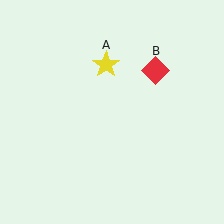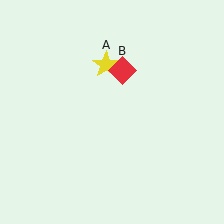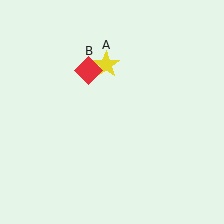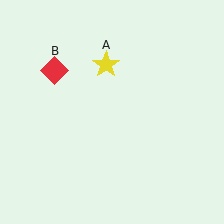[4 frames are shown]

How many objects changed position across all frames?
1 object changed position: red diamond (object B).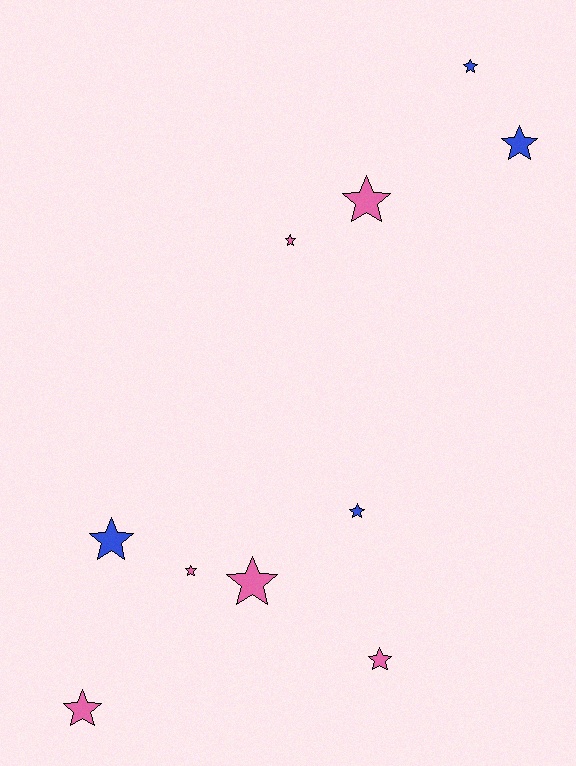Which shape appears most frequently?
Star, with 10 objects.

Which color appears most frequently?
Pink, with 6 objects.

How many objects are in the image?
There are 10 objects.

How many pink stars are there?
There are 6 pink stars.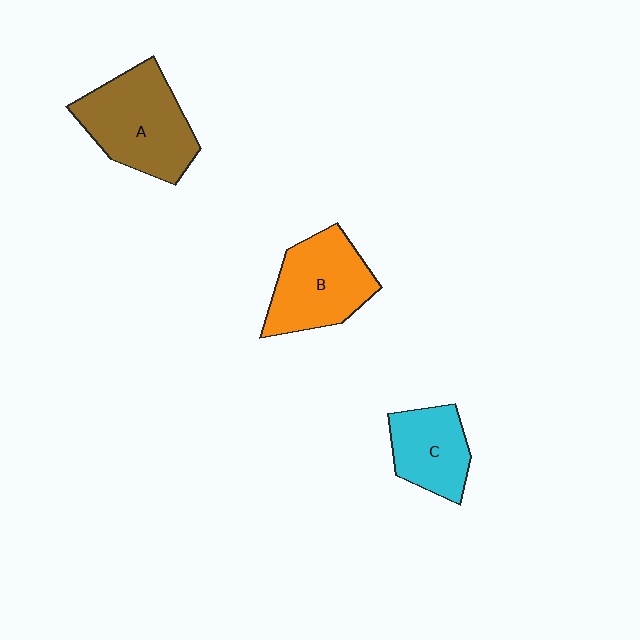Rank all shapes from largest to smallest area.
From largest to smallest: A (brown), B (orange), C (cyan).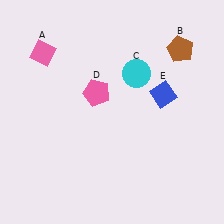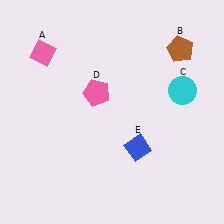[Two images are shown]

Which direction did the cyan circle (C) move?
The cyan circle (C) moved right.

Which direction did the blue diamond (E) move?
The blue diamond (E) moved down.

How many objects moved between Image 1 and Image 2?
2 objects moved between the two images.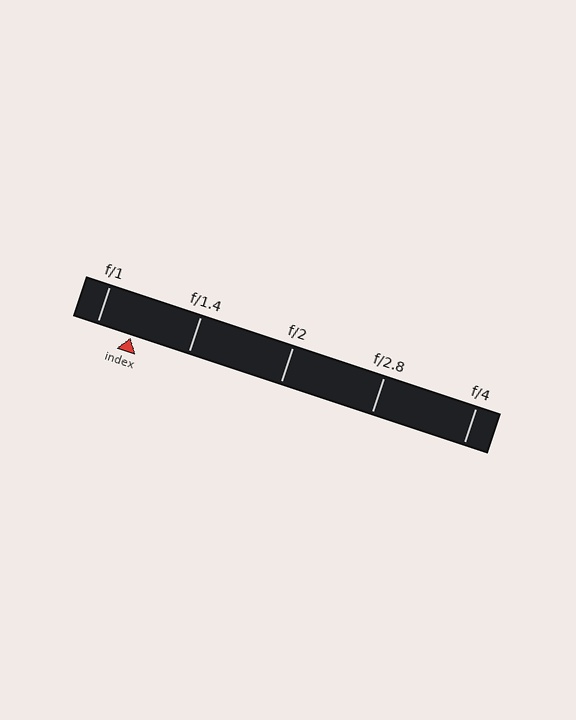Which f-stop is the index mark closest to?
The index mark is closest to f/1.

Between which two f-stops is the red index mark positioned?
The index mark is between f/1 and f/1.4.